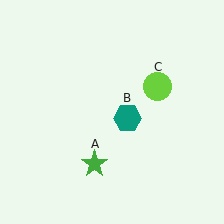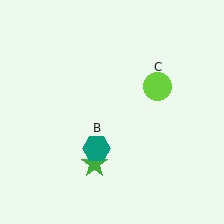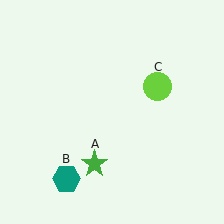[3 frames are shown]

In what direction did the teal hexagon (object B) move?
The teal hexagon (object B) moved down and to the left.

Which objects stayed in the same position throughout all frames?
Green star (object A) and lime circle (object C) remained stationary.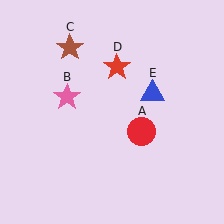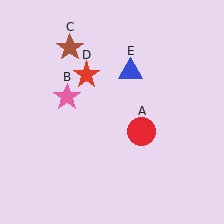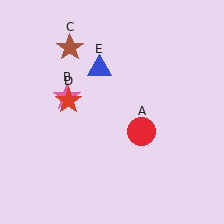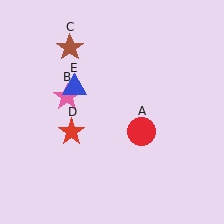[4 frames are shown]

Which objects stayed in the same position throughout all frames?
Red circle (object A) and pink star (object B) and brown star (object C) remained stationary.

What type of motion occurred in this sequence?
The red star (object D), blue triangle (object E) rotated counterclockwise around the center of the scene.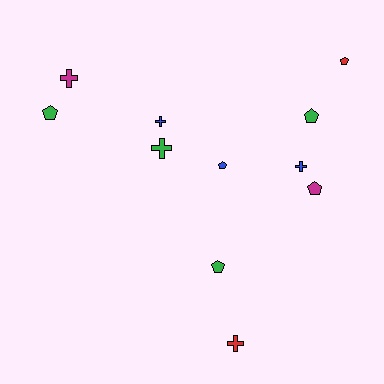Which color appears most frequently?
Green, with 4 objects.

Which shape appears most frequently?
Pentagon, with 6 objects.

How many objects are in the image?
There are 11 objects.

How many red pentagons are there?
There is 1 red pentagon.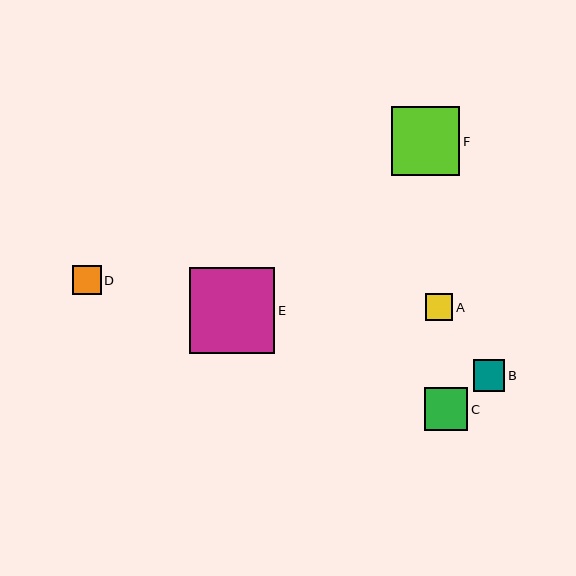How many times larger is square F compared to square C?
Square F is approximately 1.6 times the size of square C.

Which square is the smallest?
Square A is the smallest with a size of approximately 27 pixels.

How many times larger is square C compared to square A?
Square C is approximately 1.6 times the size of square A.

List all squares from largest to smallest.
From largest to smallest: E, F, C, B, D, A.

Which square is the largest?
Square E is the largest with a size of approximately 85 pixels.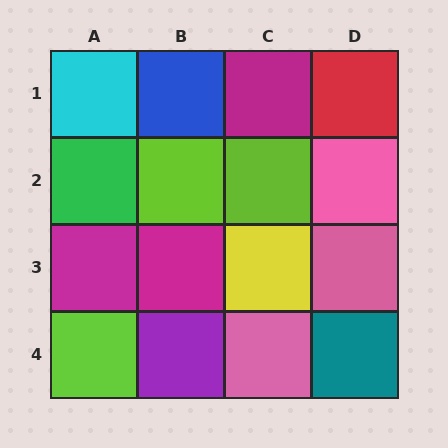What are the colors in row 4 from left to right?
Lime, purple, pink, teal.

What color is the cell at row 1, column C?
Magenta.